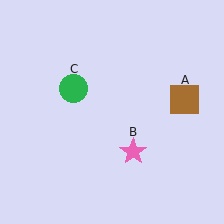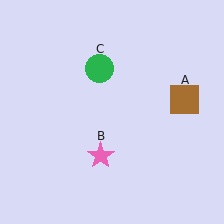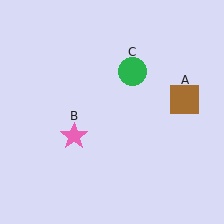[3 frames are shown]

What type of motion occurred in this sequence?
The pink star (object B), green circle (object C) rotated clockwise around the center of the scene.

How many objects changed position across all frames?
2 objects changed position: pink star (object B), green circle (object C).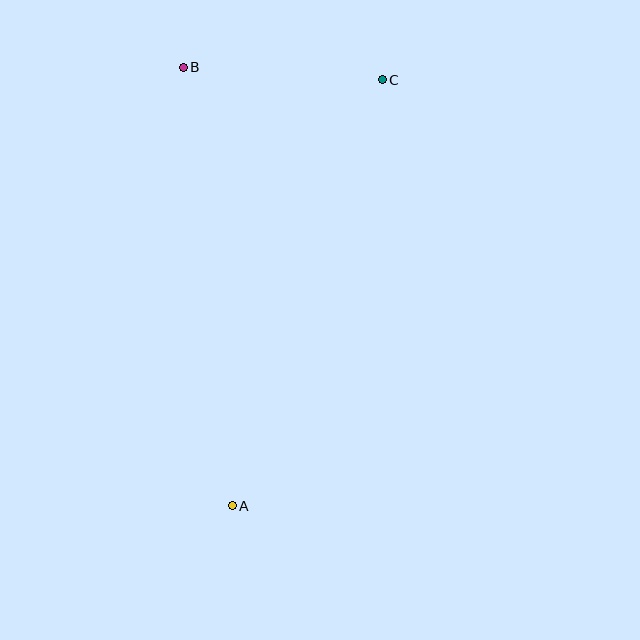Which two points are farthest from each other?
Points A and C are farthest from each other.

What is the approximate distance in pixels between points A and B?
The distance between A and B is approximately 442 pixels.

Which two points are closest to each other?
Points B and C are closest to each other.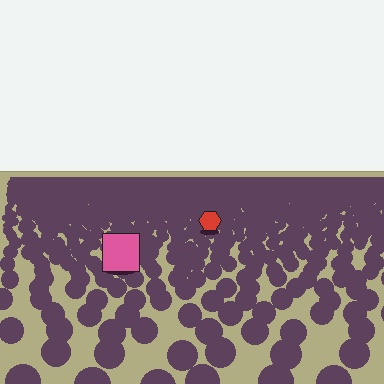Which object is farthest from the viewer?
The red hexagon is farthest from the viewer. It appears smaller and the ground texture around it is denser.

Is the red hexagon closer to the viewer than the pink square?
No. The pink square is closer — you can tell from the texture gradient: the ground texture is coarser near it.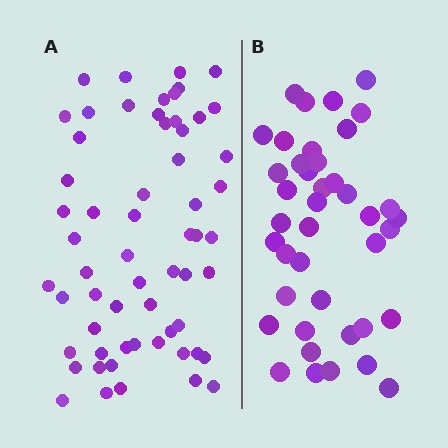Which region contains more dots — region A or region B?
Region A (the left region) has more dots.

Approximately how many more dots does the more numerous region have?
Region A has approximately 20 more dots than region B.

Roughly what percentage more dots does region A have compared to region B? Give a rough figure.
About 45% more.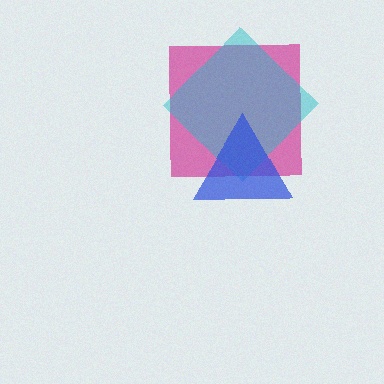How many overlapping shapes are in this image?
There are 3 overlapping shapes in the image.